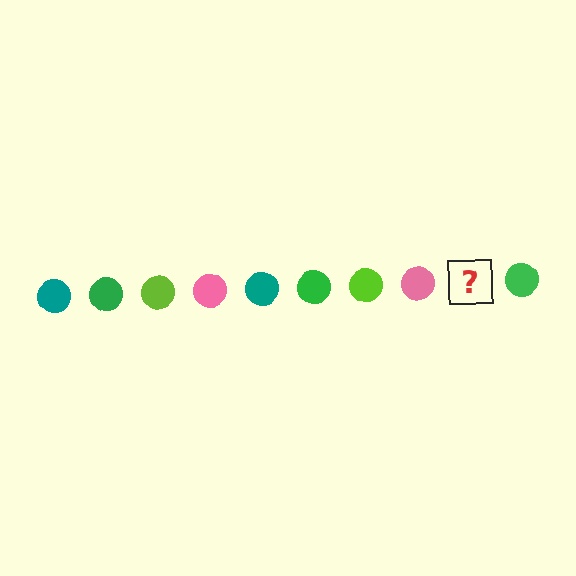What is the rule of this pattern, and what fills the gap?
The rule is that the pattern cycles through teal, green, lime, pink circles. The gap should be filled with a teal circle.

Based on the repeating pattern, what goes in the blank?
The blank should be a teal circle.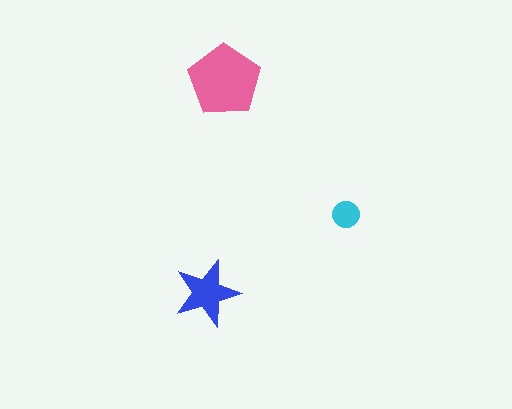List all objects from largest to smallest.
The pink pentagon, the blue star, the cyan circle.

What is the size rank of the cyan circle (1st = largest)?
3rd.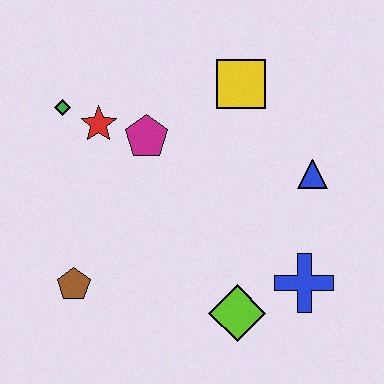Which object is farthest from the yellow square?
The brown pentagon is farthest from the yellow square.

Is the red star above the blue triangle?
Yes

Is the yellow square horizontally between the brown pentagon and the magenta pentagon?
No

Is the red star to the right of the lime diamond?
No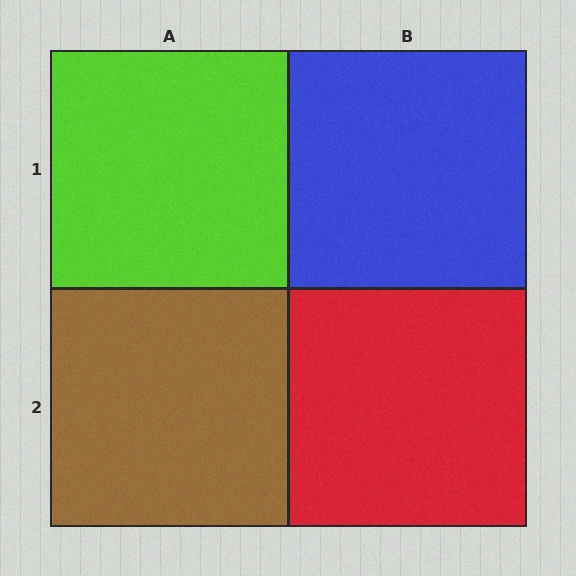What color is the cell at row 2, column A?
Brown.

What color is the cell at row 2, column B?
Red.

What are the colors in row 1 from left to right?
Lime, blue.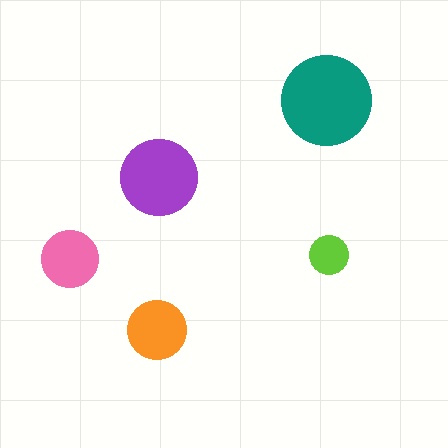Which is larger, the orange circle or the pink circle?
The orange one.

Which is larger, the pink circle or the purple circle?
The purple one.